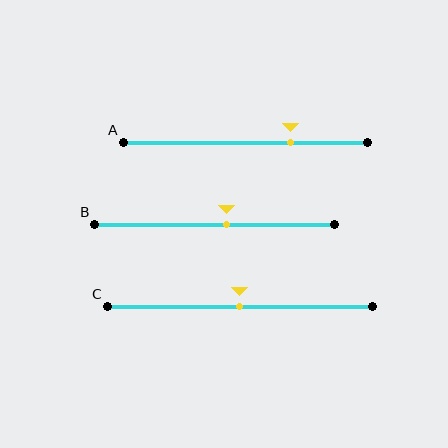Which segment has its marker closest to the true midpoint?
Segment C has its marker closest to the true midpoint.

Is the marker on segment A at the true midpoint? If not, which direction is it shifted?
No, the marker on segment A is shifted to the right by about 18% of the segment length.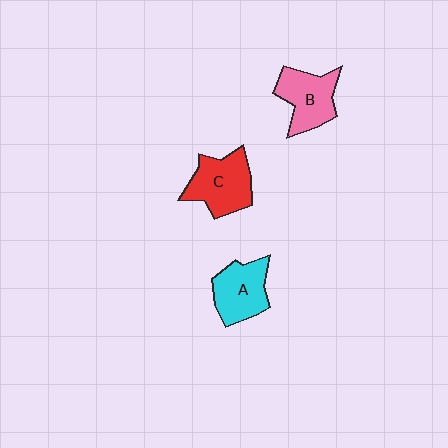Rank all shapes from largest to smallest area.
From largest to smallest: C (red), B (pink), A (cyan).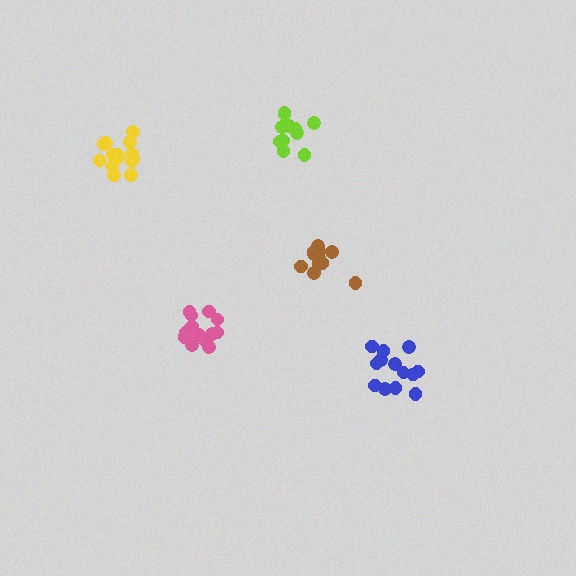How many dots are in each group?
Group 1: 11 dots, Group 2: 16 dots, Group 3: 13 dots, Group 4: 11 dots, Group 5: 15 dots (66 total).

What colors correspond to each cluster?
The clusters are colored: brown, pink, blue, lime, yellow.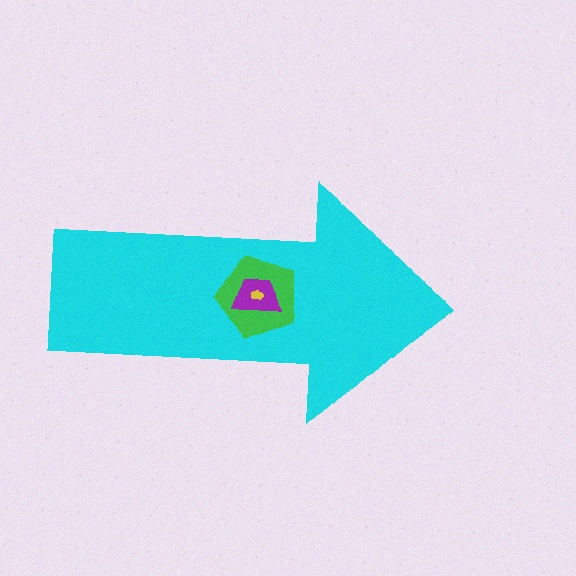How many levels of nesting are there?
4.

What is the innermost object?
The yellow ellipse.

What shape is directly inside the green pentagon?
The purple trapezoid.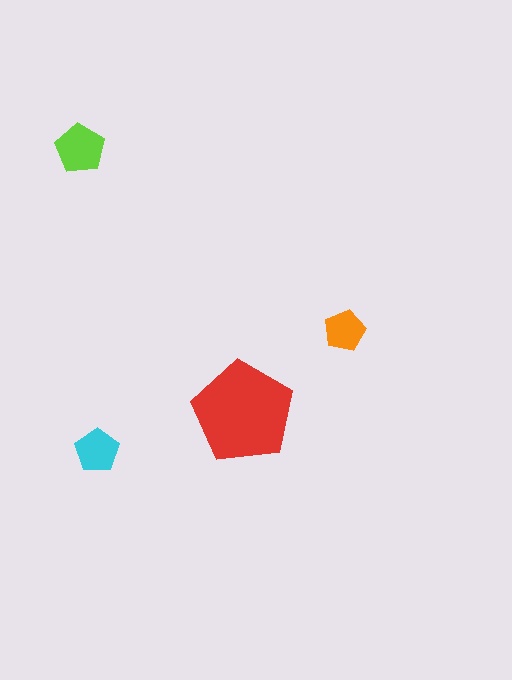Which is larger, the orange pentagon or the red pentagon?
The red one.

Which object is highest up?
The lime pentagon is topmost.